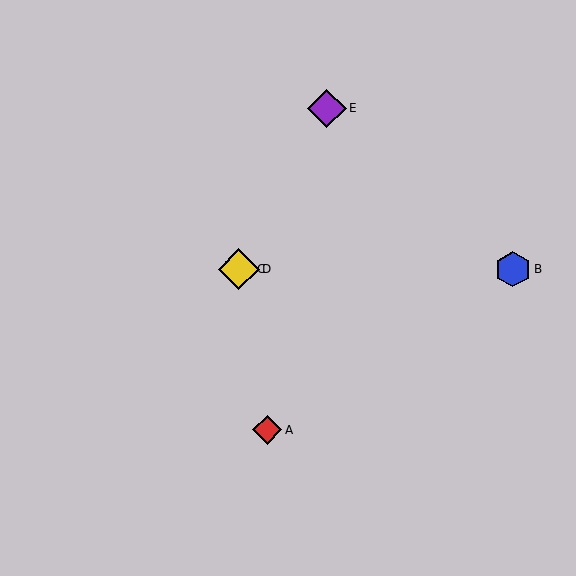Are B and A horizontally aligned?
No, B is at y≈269 and A is at y≈430.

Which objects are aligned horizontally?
Objects B, C, D are aligned horizontally.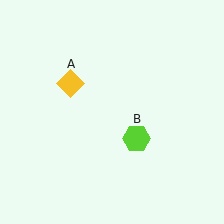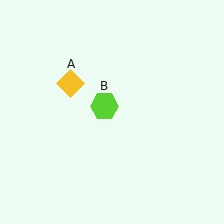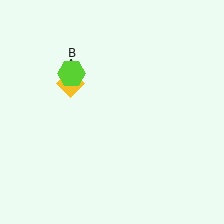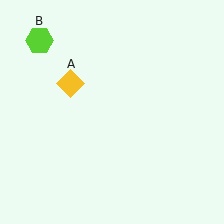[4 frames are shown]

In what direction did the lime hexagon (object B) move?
The lime hexagon (object B) moved up and to the left.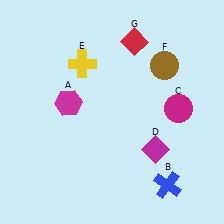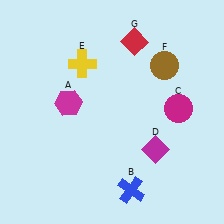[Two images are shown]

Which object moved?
The blue cross (B) moved left.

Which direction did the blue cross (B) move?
The blue cross (B) moved left.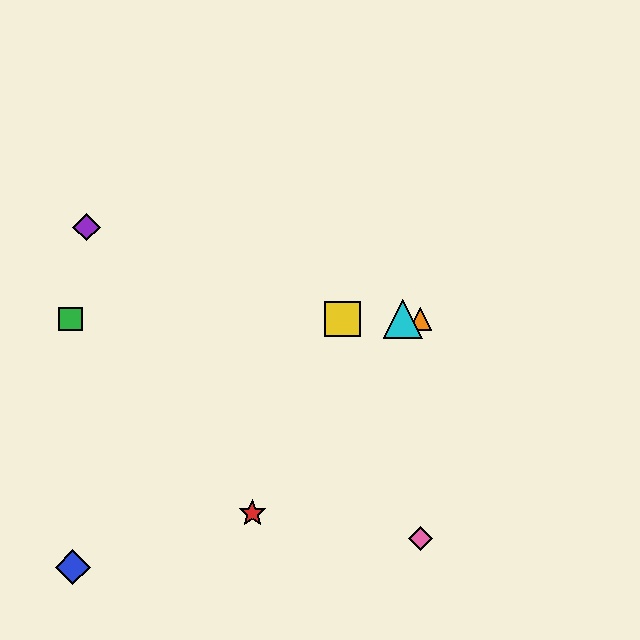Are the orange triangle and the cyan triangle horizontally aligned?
Yes, both are at y≈319.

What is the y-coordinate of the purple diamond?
The purple diamond is at y≈227.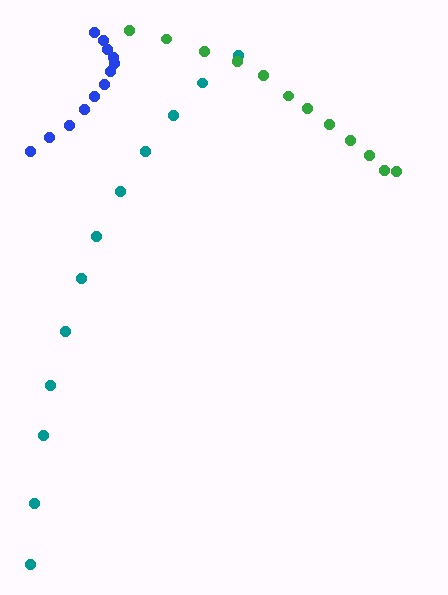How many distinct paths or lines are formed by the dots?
There are 3 distinct paths.